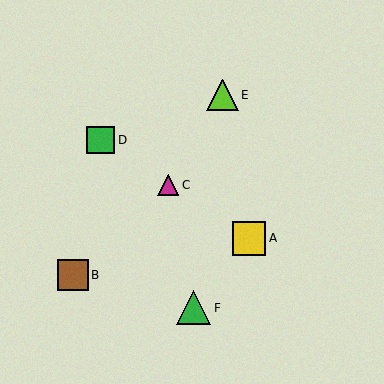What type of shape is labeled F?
Shape F is a green triangle.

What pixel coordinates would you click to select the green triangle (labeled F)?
Click at (194, 308) to select the green triangle F.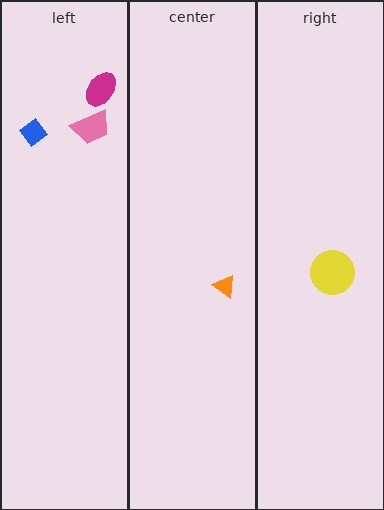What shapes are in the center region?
The orange triangle.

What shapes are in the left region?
The blue diamond, the pink trapezoid, the magenta ellipse.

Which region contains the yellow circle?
The right region.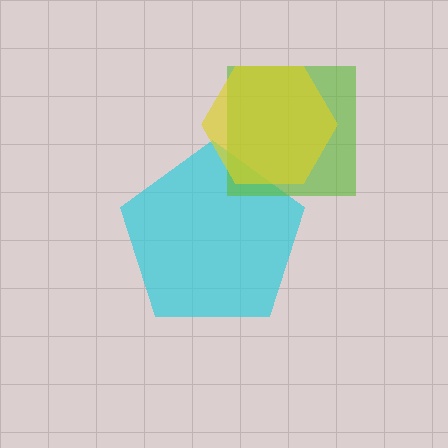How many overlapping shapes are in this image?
There are 3 overlapping shapes in the image.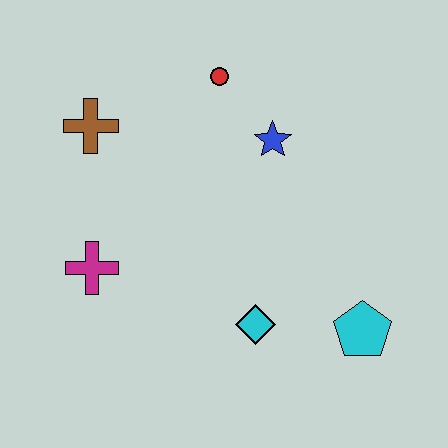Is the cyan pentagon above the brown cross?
No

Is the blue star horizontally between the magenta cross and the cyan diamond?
No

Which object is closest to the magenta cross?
The brown cross is closest to the magenta cross.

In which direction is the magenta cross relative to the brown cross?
The magenta cross is below the brown cross.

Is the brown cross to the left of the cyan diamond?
Yes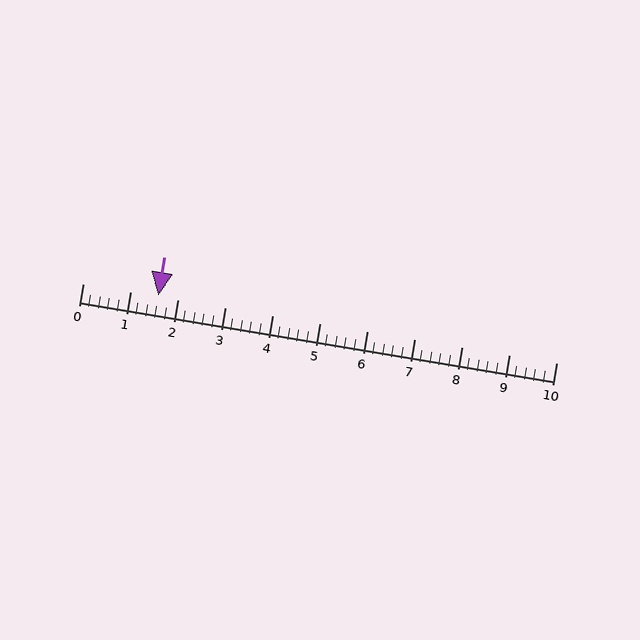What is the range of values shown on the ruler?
The ruler shows values from 0 to 10.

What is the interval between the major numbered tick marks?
The major tick marks are spaced 1 units apart.